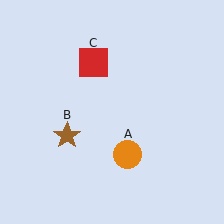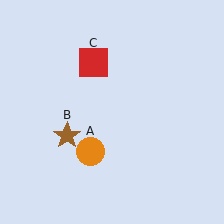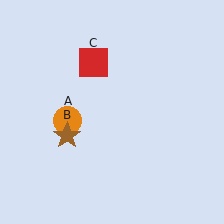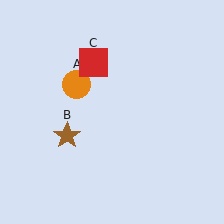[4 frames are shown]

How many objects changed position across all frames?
1 object changed position: orange circle (object A).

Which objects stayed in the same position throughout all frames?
Brown star (object B) and red square (object C) remained stationary.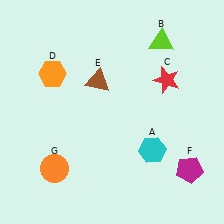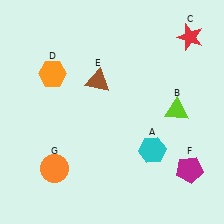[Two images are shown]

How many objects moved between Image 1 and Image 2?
2 objects moved between the two images.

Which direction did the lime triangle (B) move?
The lime triangle (B) moved down.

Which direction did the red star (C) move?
The red star (C) moved up.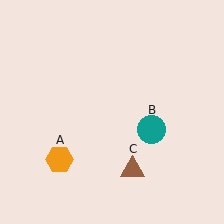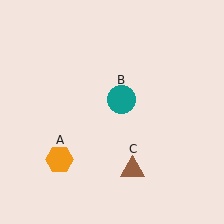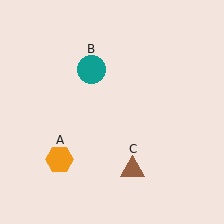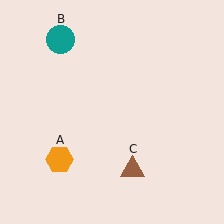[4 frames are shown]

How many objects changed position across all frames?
1 object changed position: teal circle (object B).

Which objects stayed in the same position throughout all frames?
Orange hexagon (object A) and brown triangle (object C) remained stationary.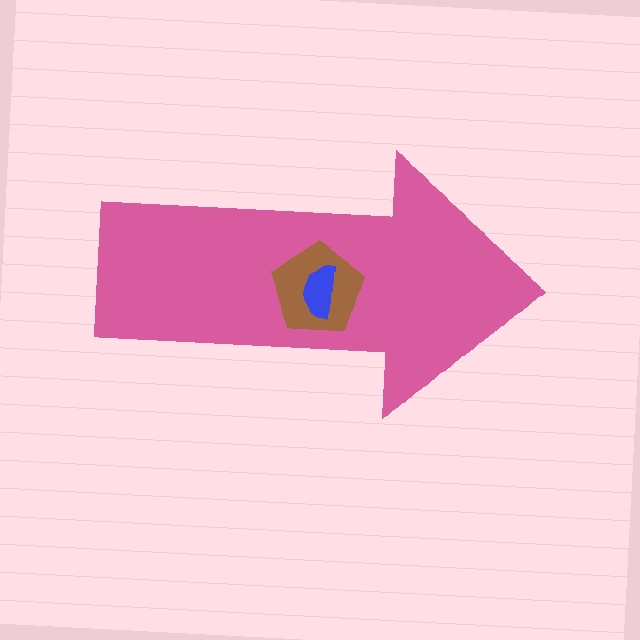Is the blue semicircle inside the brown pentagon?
Yes.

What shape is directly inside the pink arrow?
The brown pentagon.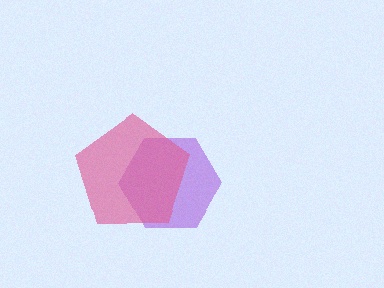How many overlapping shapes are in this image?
There are 2 overlapping shapes in the image.